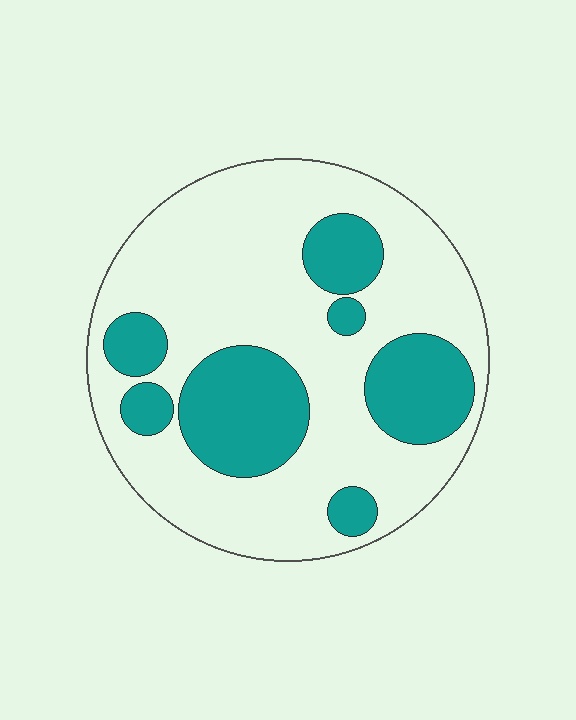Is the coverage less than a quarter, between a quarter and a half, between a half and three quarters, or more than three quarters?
Between a quarter and a half.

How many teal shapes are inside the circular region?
7.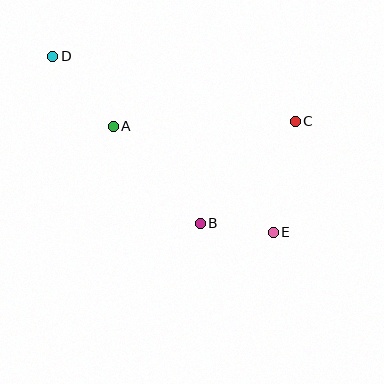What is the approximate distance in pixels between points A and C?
The distance between A and C is approximately 182 pixels.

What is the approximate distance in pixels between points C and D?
The distance between C and D is approximately 251 pixels.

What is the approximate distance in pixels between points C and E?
The distance between C and E is approximately 113 pixels.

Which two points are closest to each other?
Points B and E are closest to each other.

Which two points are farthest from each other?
Points D and E are farthest from each other.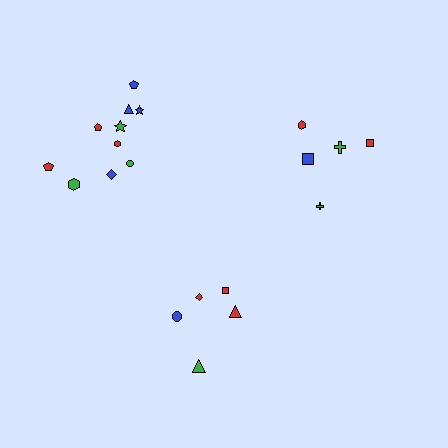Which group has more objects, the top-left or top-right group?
The top-left group.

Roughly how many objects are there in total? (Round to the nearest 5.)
Roughly 20 objects in total.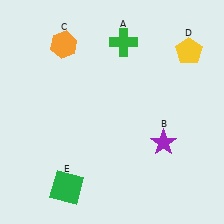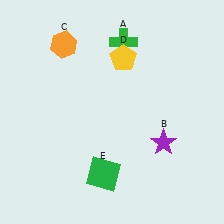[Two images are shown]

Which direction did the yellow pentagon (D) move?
The yellow pentagon (D) moved left.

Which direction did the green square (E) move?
The green square (E) moved right.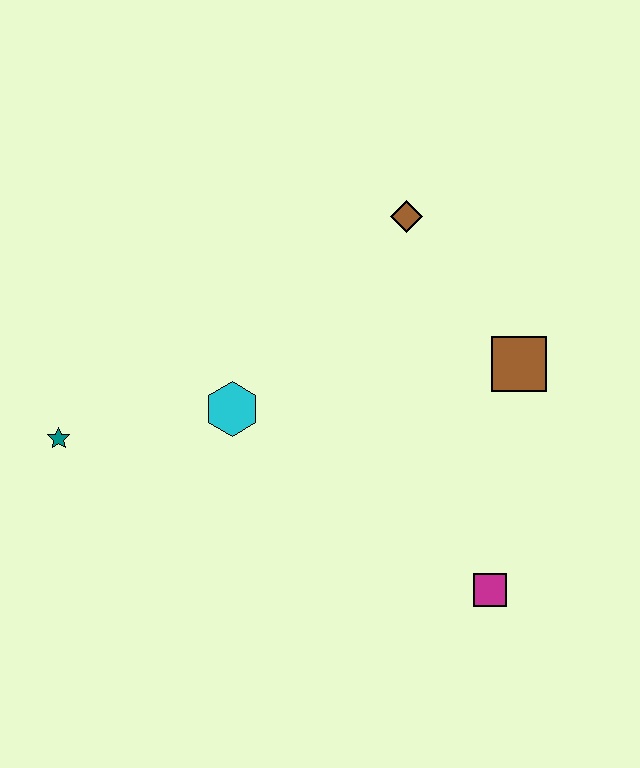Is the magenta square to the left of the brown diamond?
No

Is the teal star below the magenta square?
No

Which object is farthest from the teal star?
The brown square is farthest from the teal star.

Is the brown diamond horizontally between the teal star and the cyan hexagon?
No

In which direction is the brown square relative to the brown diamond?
The brown square is below the brown diamond.